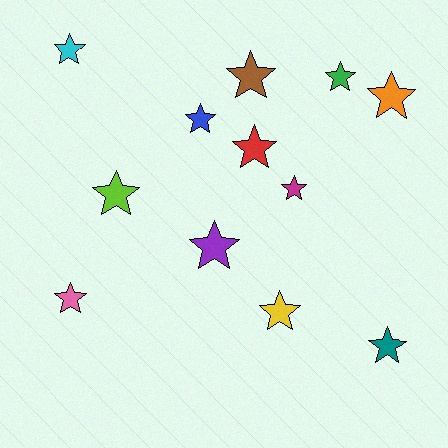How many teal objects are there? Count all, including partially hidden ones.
There is 1 teal object.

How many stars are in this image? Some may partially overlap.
There are 12 stars.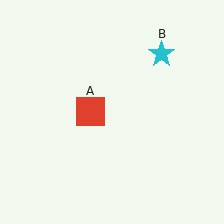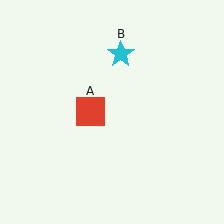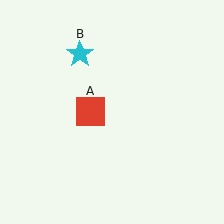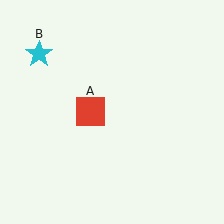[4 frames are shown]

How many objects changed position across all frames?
1 object changed position: cyan star (object B).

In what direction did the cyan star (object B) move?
The cyan star (object B) moved left.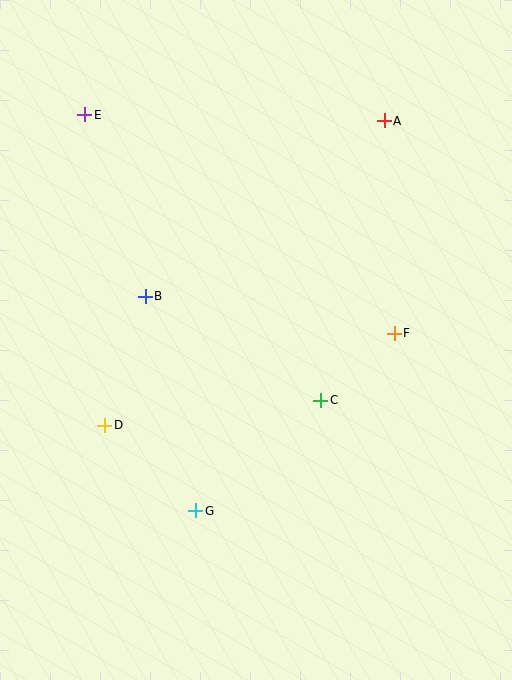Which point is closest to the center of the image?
Point C at (321, 400) is closest to the center.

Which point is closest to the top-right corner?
Point A is closest to the top-right corner.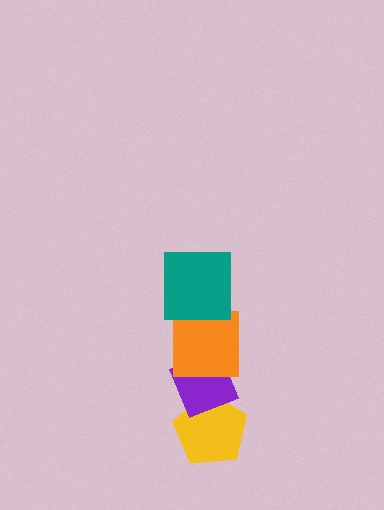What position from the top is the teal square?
The teal square is 1st from the top.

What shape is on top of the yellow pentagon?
The purple diamond is on top of the yellow pentagon.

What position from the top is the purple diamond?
The purple diamond is 3rd from the top.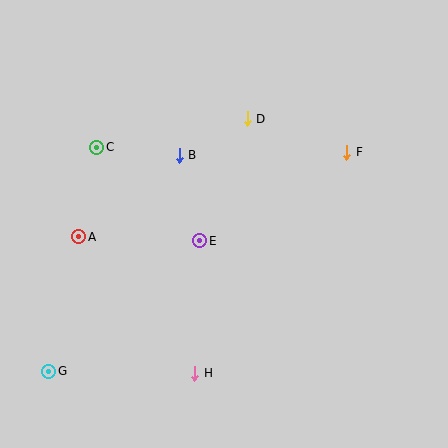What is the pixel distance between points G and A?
The distance between G and A is 138 pixels.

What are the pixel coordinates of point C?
Point C is at (97, 147).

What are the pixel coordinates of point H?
Point H is at (195, 373).